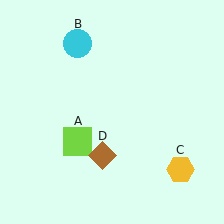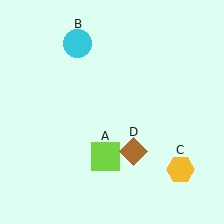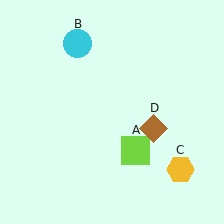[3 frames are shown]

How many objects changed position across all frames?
2 objects changed position: lime square (object A), brown diamond (object D).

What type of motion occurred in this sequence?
The lime square (object A), brown diamond (object D) rotated counterclockwise around the center of the scene.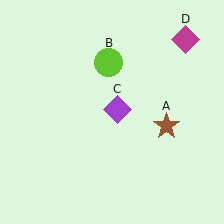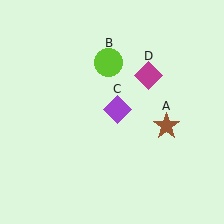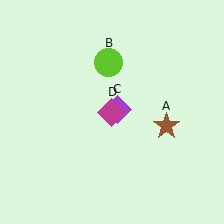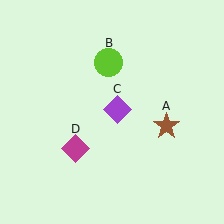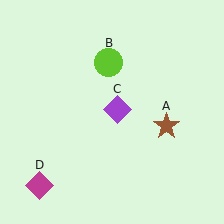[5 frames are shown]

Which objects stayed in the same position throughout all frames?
Brown star (object A) and lime circle (object B) and purple diamond (object C) remained stationary.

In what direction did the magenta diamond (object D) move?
The magenta diamond (object D) moved down and to the left.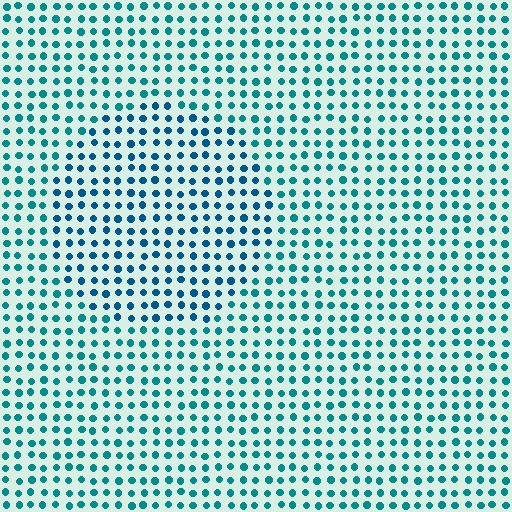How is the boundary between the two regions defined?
The boundary is defined purely by a slight shift in hue (about 23 degrees). Spacing, size, and orientation are identical on both sides.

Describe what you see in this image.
The image is filled with small teal elements in a uniform arrangement. A circle-shaped region is visible where the elements are tinted to a slightly different hue, forming a subtle color boundary.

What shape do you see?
I see a circle.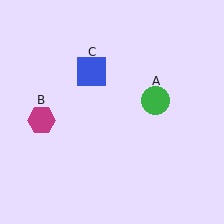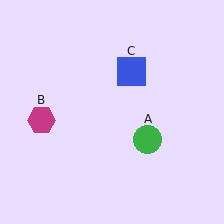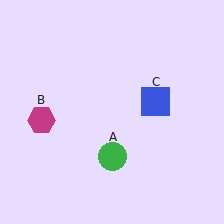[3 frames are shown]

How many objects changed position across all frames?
2 objects changed position: green circle (object A), blue square (object C).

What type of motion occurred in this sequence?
The green circle (object A), blue square (object C) rotated clockwise around the center of the scene.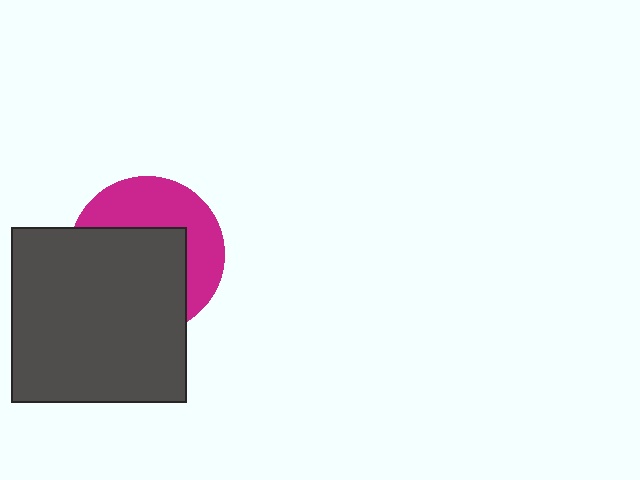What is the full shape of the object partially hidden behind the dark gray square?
The partially hidden object is a magenta circle.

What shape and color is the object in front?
The object in front is a dark gray square.